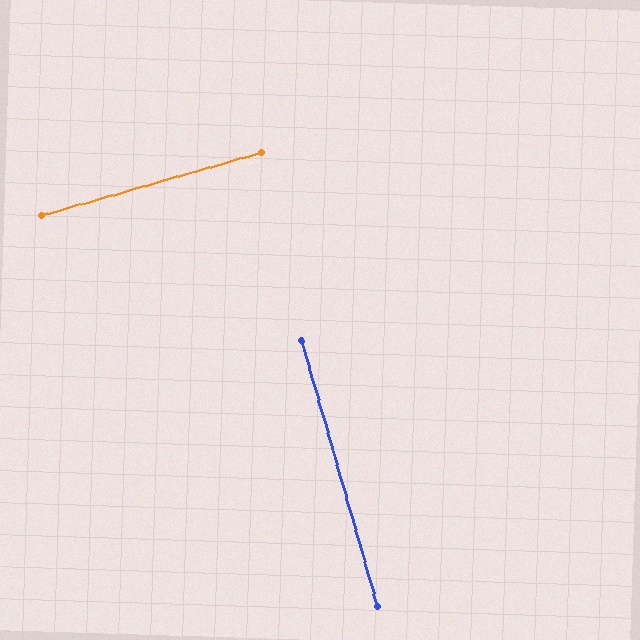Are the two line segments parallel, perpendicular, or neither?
Perpendicular — they meet at approximately 90°.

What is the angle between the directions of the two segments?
Approximately 90 degrees.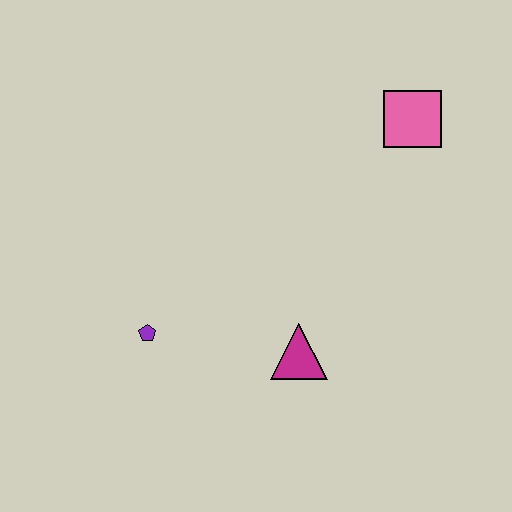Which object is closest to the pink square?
The magenta triangle is closest to the pink square.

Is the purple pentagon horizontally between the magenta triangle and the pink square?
No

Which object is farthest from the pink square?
The purple pentagon is farthest from the pink square.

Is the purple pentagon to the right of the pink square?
No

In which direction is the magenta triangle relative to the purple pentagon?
The magenta triangle is to the right of the purple pentagon.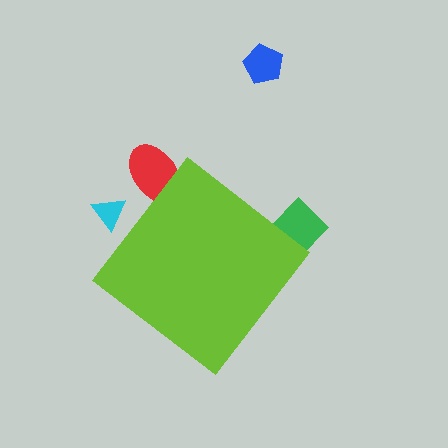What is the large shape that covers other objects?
A lime diamond.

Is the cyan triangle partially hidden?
Yes, the cyan triangle is partially hidden behind the lime diamond.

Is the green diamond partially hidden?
Yes, the green diamond is partially hidden behind the lime diamond.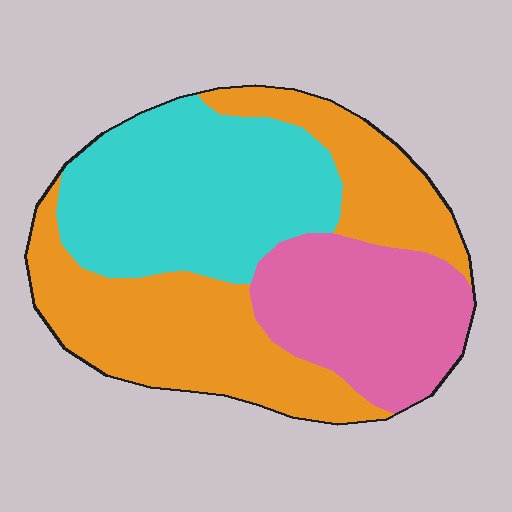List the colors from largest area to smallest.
From largest to smallest: orange, cyan, pink.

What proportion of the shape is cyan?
Cyan covers roughly 35% of the shape.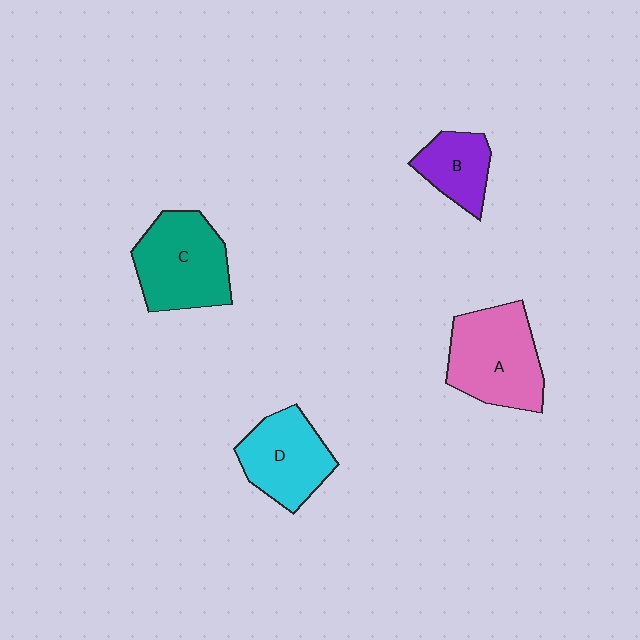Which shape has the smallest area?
Shape B (purple).